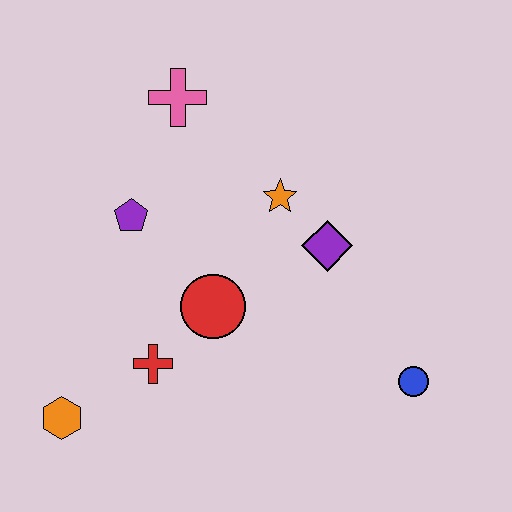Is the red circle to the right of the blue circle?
No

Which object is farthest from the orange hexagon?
The blue circle is farthest from the orange hexagon.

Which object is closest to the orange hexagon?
The red cross is closest to the orange hexagon.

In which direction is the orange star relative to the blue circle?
The orange star is above the blue circle.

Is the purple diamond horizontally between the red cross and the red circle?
No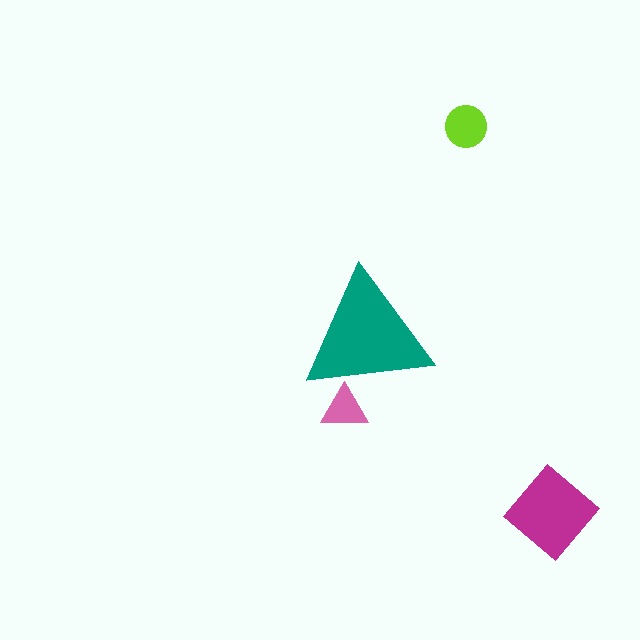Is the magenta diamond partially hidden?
No, the magenta diamond is fully visible.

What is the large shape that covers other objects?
A teal triangle.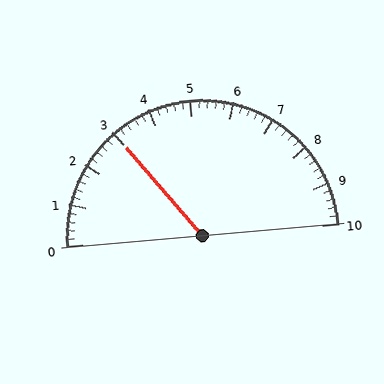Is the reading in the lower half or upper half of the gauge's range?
The reading is in the lower half of the range (0 to 10).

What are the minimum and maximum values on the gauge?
The gauge ranges from 0 to 10.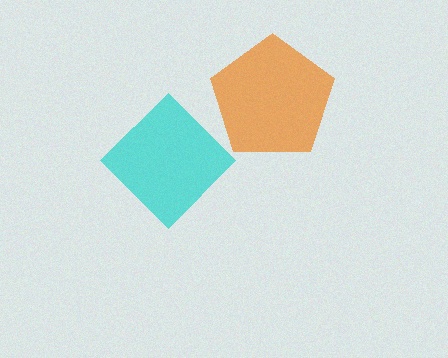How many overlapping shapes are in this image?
There are 2 overlapping shapes in the image.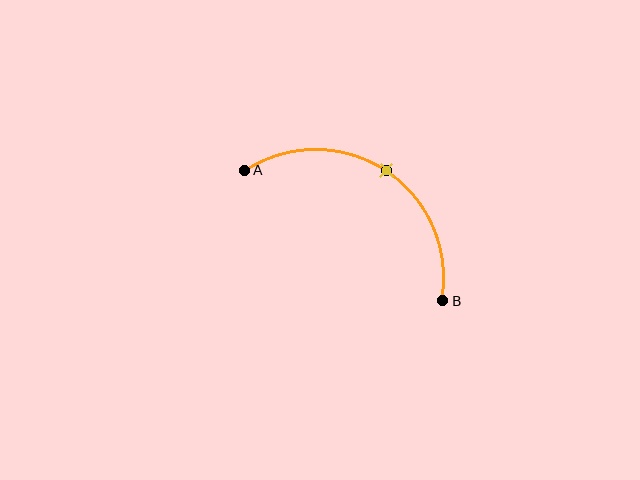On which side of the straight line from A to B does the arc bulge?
The arc bulges above the straight line connecting A and B.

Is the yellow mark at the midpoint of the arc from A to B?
Yes. The yellow mark lies on the arc at equal arc-length from both A and B — it is the arc midpoint.